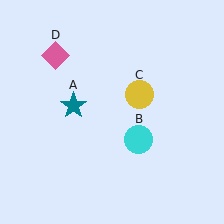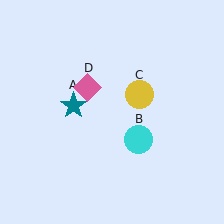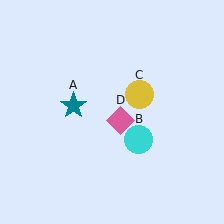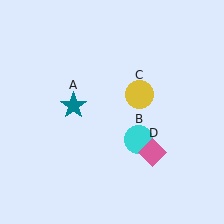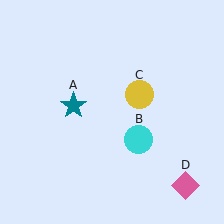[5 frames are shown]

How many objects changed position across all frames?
1 object changed position: pink diamond (object D).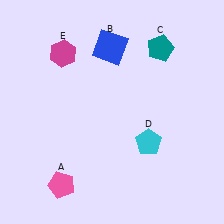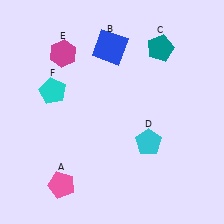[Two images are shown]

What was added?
A cyan pentagon (F) was added in Image 2.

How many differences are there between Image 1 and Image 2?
There is 1 difference between the two images.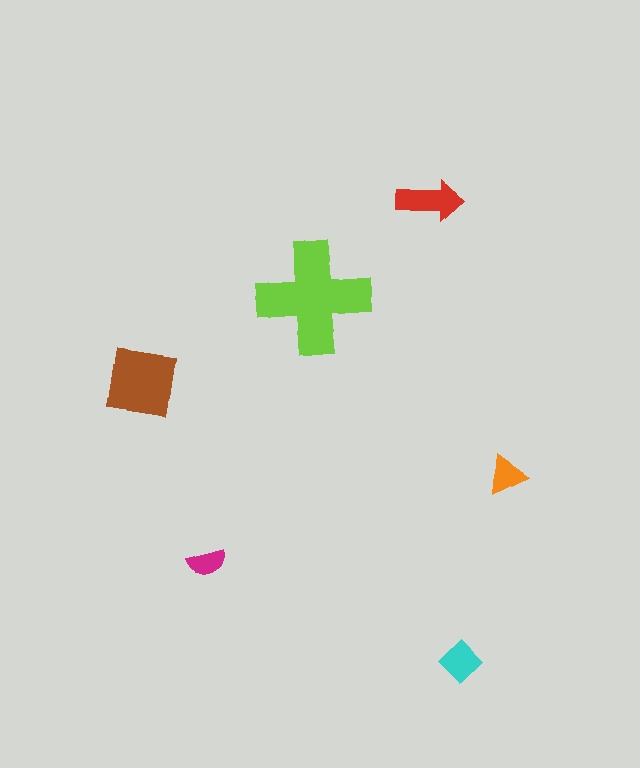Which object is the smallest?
The magenta semicircle.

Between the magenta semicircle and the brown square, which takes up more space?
The brown square.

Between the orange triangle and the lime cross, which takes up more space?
The lime cross.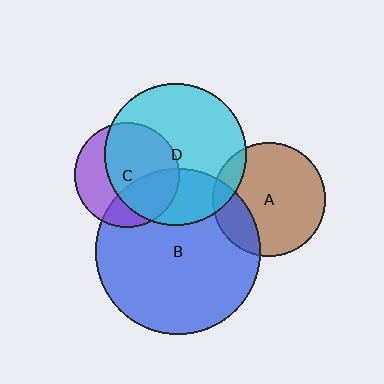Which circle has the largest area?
Circle B (blue).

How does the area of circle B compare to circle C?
Approximately 2.5 times.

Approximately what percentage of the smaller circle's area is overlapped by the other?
Approximately 30%.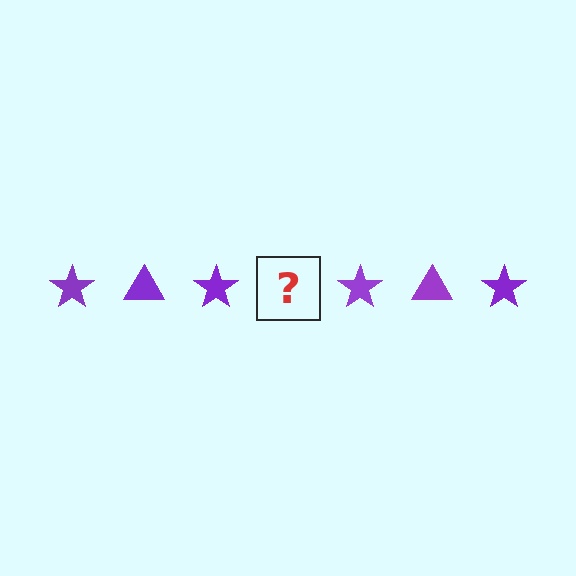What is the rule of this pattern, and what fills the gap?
The rule is that the pattern cycles through star, triangle shapes in purple. The gap should be filled with a purple triangle.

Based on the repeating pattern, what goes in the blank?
The blank should be a purple triangle.